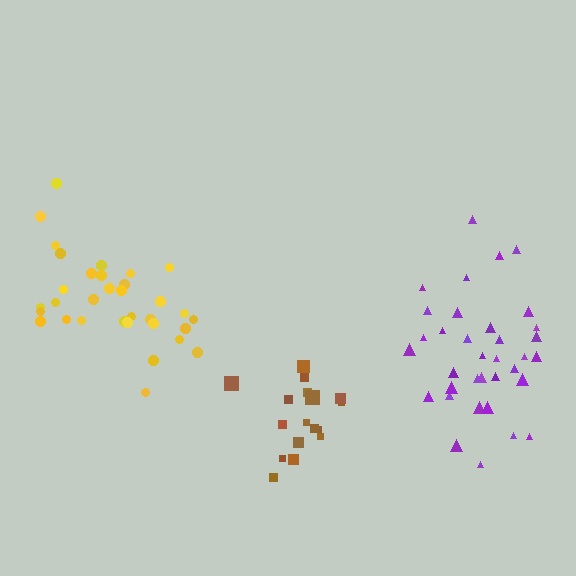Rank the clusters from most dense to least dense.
brown, purple, yellow.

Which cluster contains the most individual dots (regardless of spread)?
Purple (35).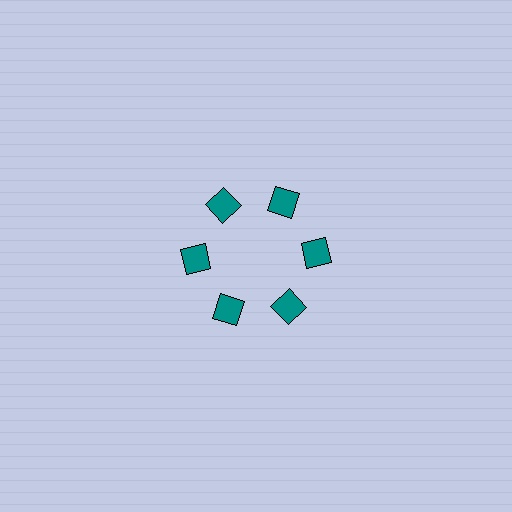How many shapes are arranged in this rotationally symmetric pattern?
There are 6 shapes, arranged in 6 groups of 1.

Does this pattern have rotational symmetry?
Yes, this pattern has 6-fold rotational symmetry. It looks the same after rotating 60 degrees around the center.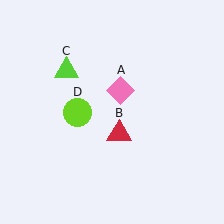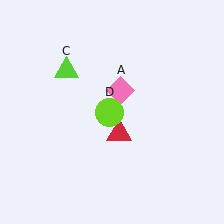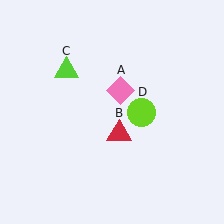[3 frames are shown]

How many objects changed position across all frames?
1 object changed position: lime circle (object D).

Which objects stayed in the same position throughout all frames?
Pink diamond (object A) and red triangle (object B) and lime triangle (object C) remained stationary.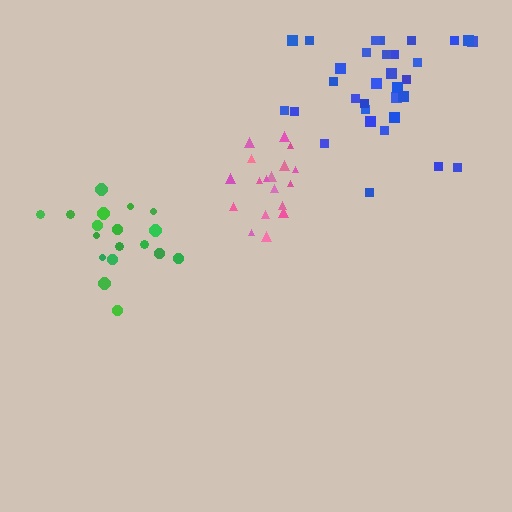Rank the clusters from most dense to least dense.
pink, blue, green.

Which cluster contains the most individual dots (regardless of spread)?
Blue (32).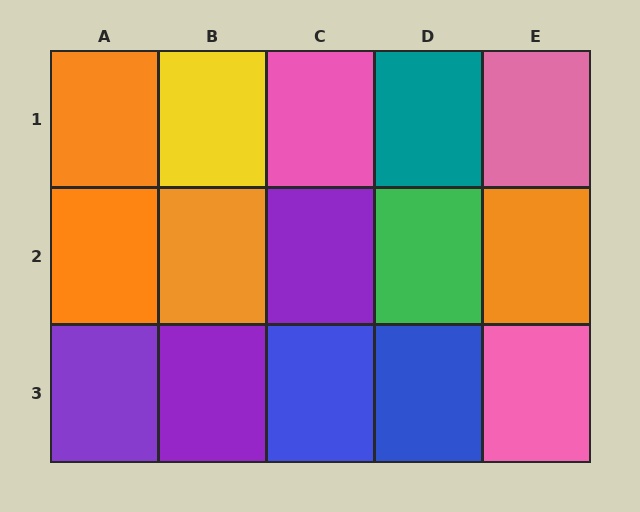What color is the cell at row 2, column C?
Purple.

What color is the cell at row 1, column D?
Teal.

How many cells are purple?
3 cells are purple.